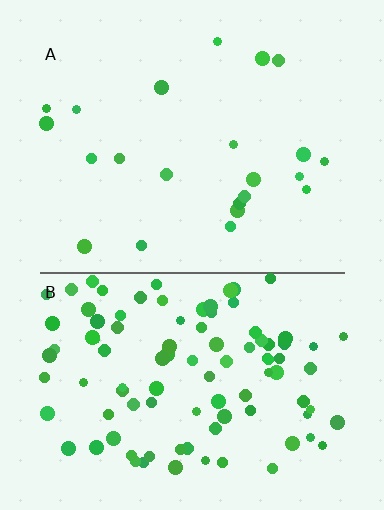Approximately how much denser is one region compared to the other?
Approximately 4.5× — region B over region A.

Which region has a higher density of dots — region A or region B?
B (the bottom).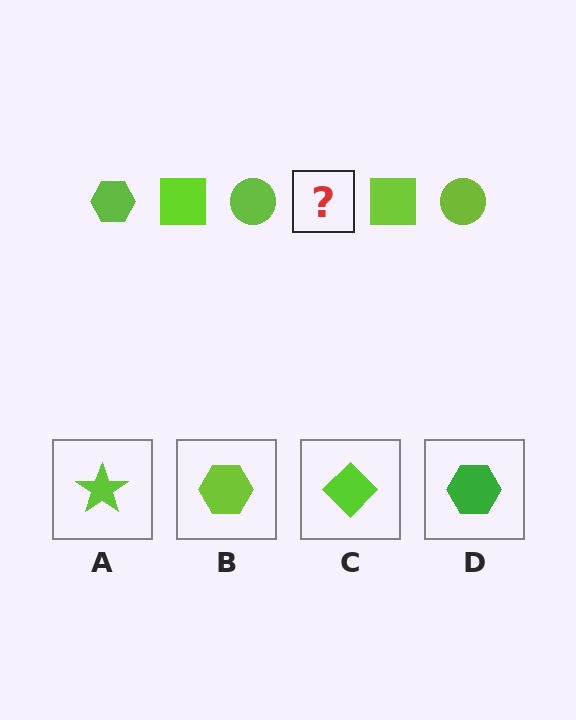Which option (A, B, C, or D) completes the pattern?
B.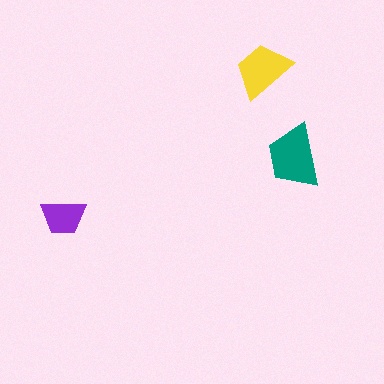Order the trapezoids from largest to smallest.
the teal one, the yellow one, the purple one.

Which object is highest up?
The yellow trapezoid is topmost.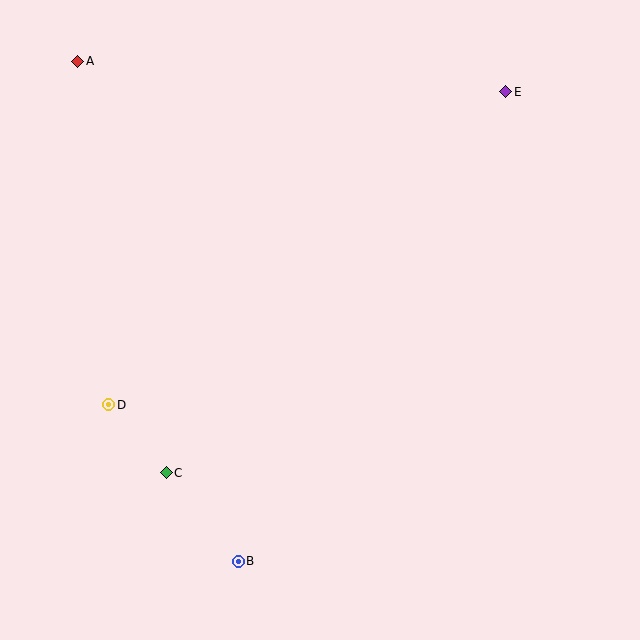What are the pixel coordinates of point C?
Point C is at (166, 473).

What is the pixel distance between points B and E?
The distance between B and E is 541 pixels.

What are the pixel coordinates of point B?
Point B is at (238, 561).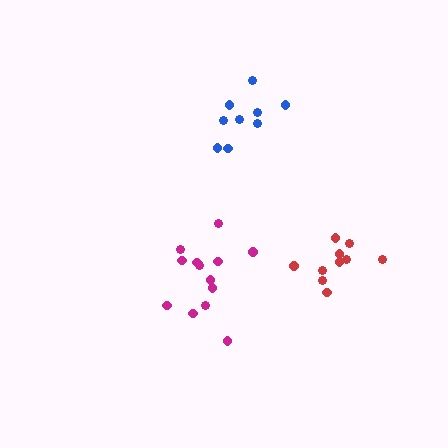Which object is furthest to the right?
The red cluster is rightmost.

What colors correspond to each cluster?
The clusters are colored: magenta, red, blue.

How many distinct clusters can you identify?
There are 3 distinct clusters.